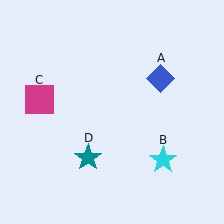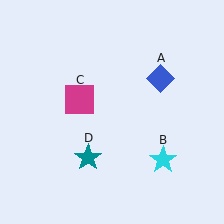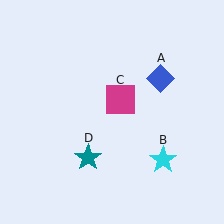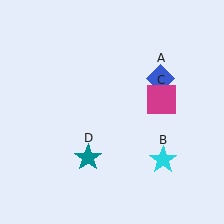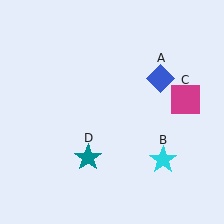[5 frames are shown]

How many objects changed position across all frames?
1 object changed position: magenta square (object C).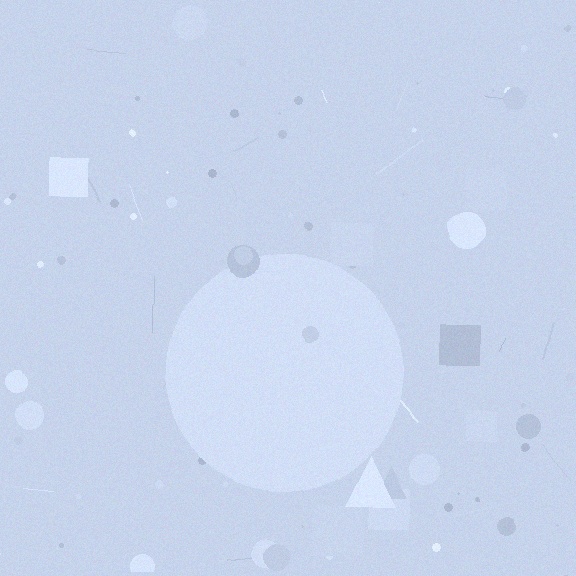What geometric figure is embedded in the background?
A circle is embedded in the background.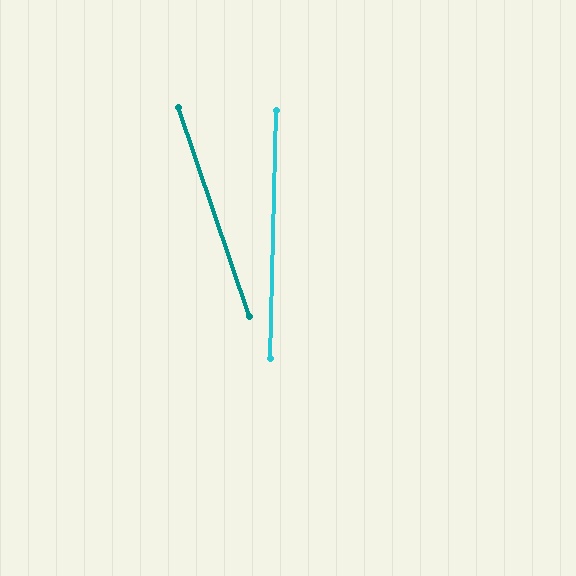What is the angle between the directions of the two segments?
Approximately 20 degrees.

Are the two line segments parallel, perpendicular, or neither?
Neither parallel nor perpendicular — they differ by about 20°.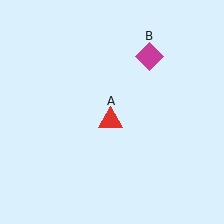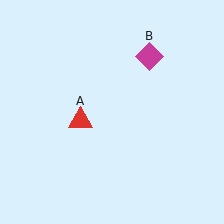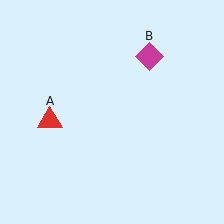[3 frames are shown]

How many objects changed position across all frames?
1 object changed position: red triangle (object A).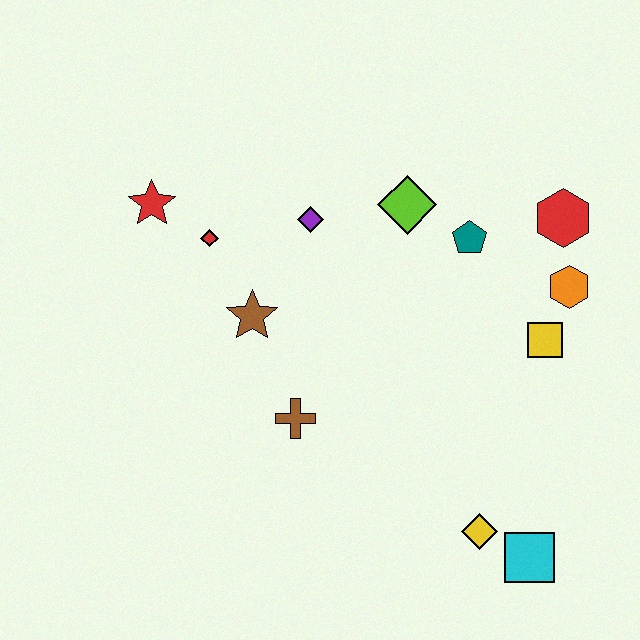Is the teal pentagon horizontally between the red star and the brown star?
No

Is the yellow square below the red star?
Yes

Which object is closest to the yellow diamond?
The cyan square is closest to the yellow diamond.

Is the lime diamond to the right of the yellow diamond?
No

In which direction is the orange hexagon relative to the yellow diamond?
The orange hexagon is above the yellow diamond.